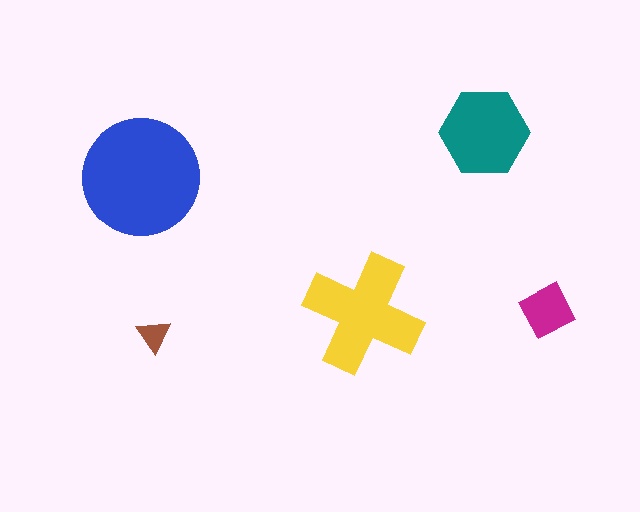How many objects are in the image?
There are 5 objects in the image.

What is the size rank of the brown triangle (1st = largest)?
5th.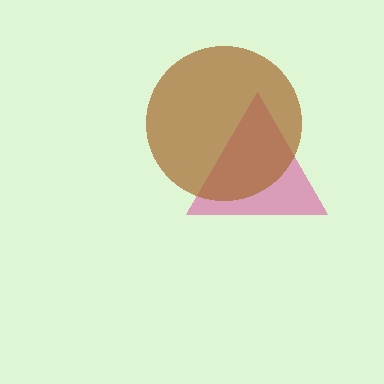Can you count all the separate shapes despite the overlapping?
Yes, there are 2 separate shapes.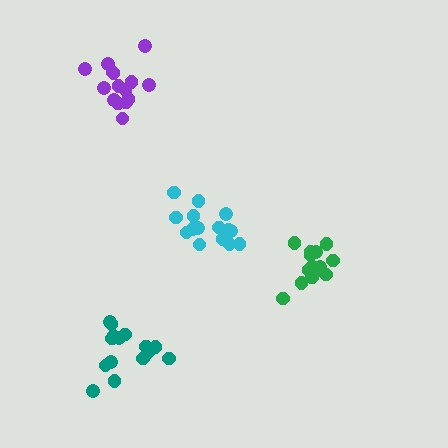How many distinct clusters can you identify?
There are 4 distinct clusters.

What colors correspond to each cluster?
The clusters are colored: green, cyan, purple, teal.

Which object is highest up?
The purple cluster is topmost.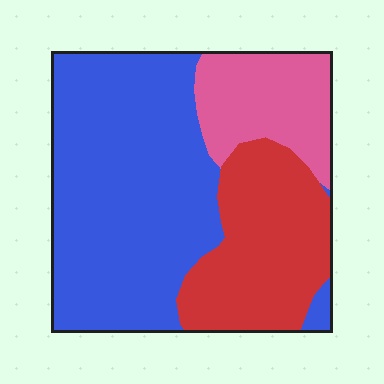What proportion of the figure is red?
Red covers 27% of the figure.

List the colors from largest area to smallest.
From largest to smallest: blue, red, pink.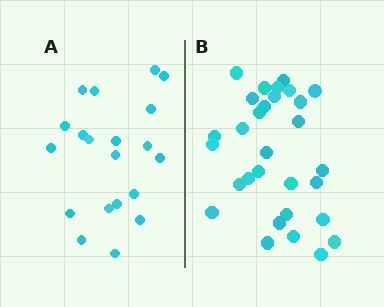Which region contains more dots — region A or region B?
Region B (the right region) has more dots.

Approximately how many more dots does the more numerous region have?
Region B has roughly 10 or so more dots than region A.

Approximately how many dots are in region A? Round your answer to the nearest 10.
About 20 dots.